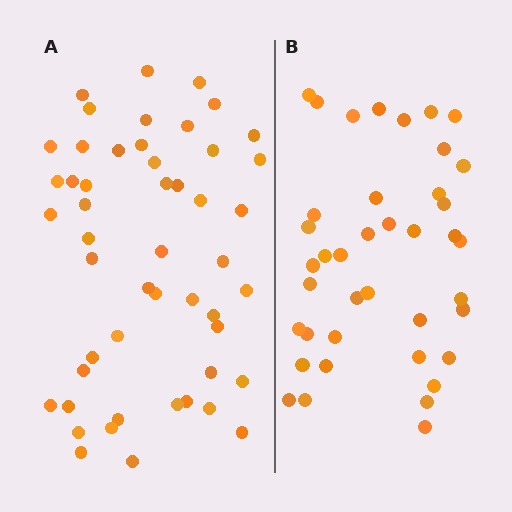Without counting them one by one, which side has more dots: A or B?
Region A (the left region) has more dots.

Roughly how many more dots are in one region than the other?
Region A has roughly 10 or so more dots than region B.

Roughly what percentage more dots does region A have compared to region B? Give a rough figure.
About 25% more.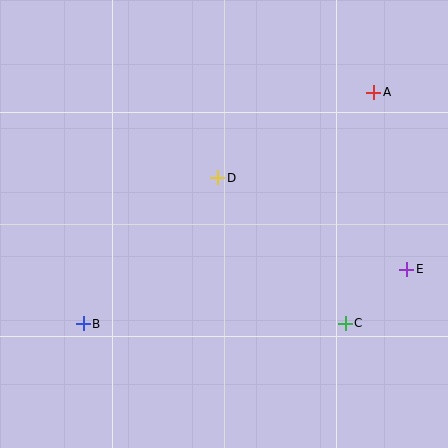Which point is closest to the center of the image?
Point D at (218, 178) is closest to the center.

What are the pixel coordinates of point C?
Point C is at (345, 323).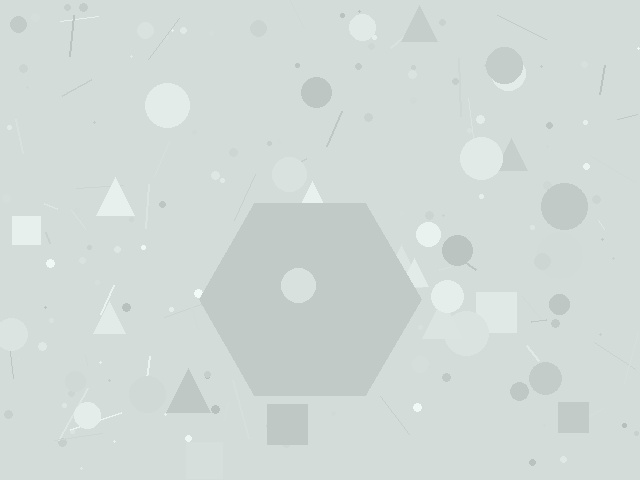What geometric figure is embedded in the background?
A hexagon is embedded in the background.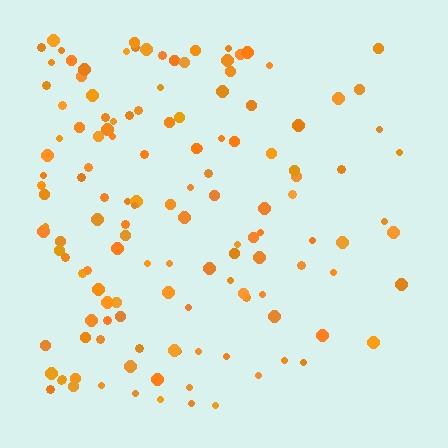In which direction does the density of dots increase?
From right to left, with the left side densest.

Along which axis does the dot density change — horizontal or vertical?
Horizontal.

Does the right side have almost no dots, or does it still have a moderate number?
Still a moderate number, just noticeably fewer than the left.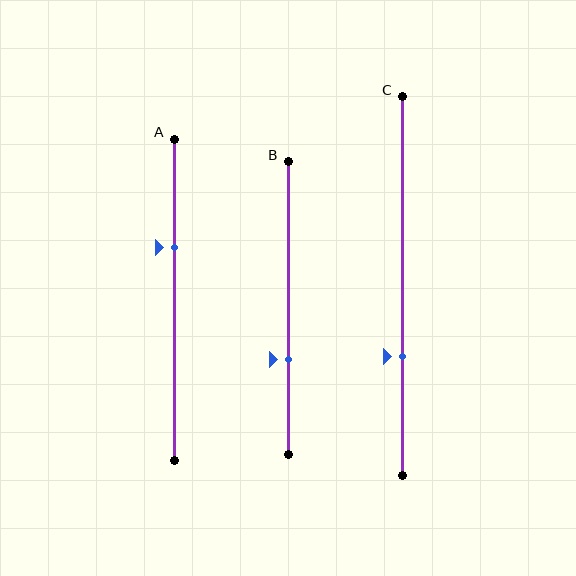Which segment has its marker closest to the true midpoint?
Segment A has its marker closest to the true midpoint.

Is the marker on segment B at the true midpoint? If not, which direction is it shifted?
No, the marker on segment B is shifted downward by about 18% of the segment length.